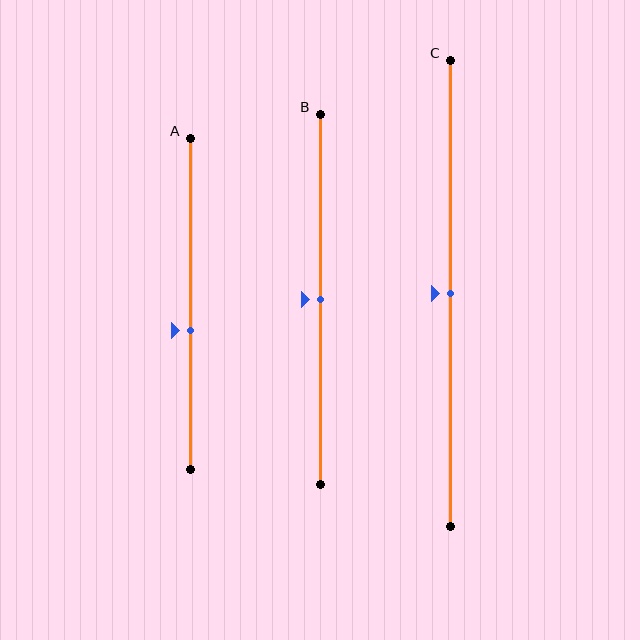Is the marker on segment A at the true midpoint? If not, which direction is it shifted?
No, the marker on segment A is shifted downward by about 8% of the segment length.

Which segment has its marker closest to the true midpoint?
Segment B has its marker closest to the true midpoint.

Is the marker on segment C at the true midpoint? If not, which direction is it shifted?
Yes, the marker on segment C is at the true midpoint.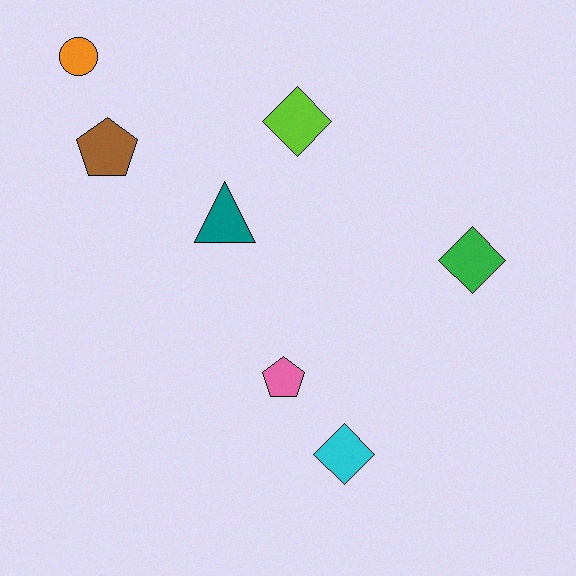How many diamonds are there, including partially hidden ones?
There are 3 diamonds.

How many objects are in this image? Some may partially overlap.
There are 7 objects.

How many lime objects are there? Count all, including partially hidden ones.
There is 1 lime object.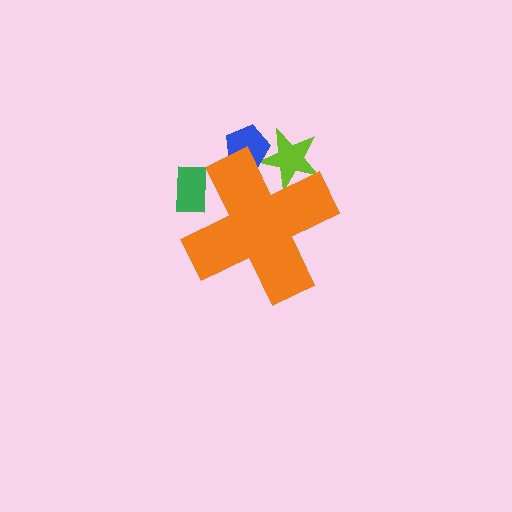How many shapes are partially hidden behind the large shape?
3 shapes are partially hidden.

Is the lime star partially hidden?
Yes, the lime star is partially hidden behind the orange cross.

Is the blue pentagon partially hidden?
Yes, the blue pentagon is partially hidden behind the orange cross.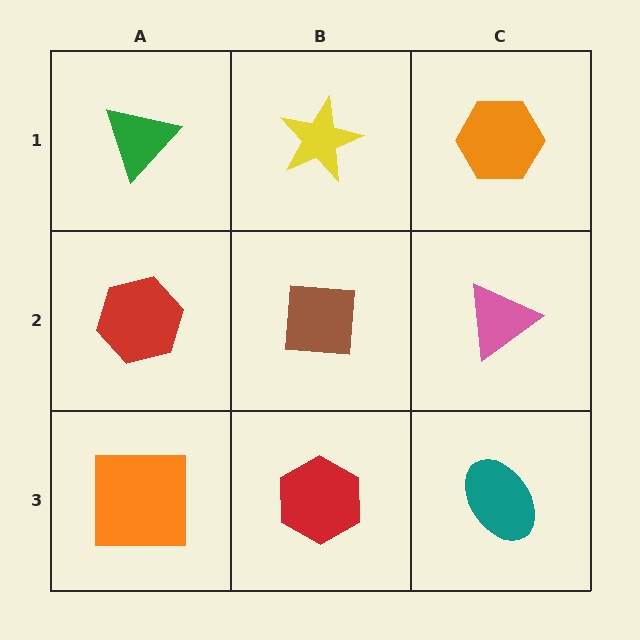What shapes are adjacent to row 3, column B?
A brown square (row 2, column B), an orange square (row 3, column A), a teal ellipse (row 3, column C).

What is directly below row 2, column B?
A red hexagon.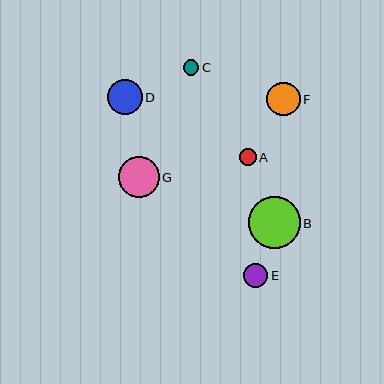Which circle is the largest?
Circle B is the largest with a size of approximately 52 pixels.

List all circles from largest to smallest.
From largest to smallest: B, G, D, F, E, A, C.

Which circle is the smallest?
Circle C is the smallest with a size of approximately 15 pixels.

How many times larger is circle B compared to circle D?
Circle B is approximately 1.5 times the size of circle D.